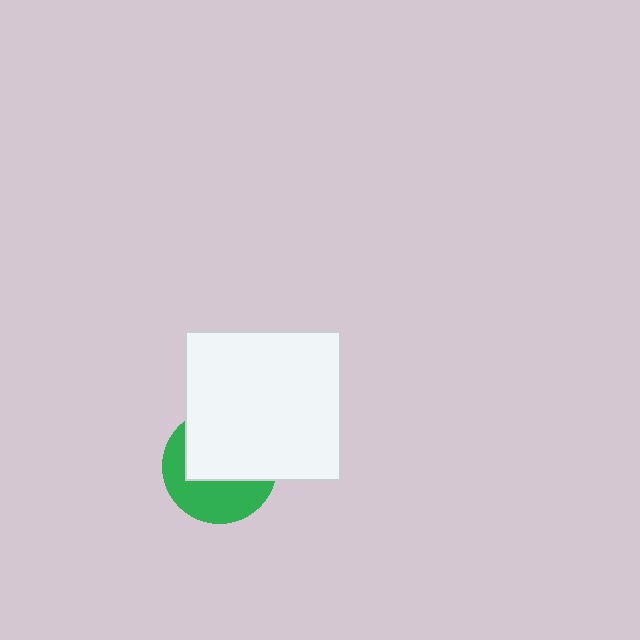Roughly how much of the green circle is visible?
A small part of it is visible (roughly 44%).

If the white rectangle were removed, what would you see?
You would see the complete green circle.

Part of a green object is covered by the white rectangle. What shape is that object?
It is a circle.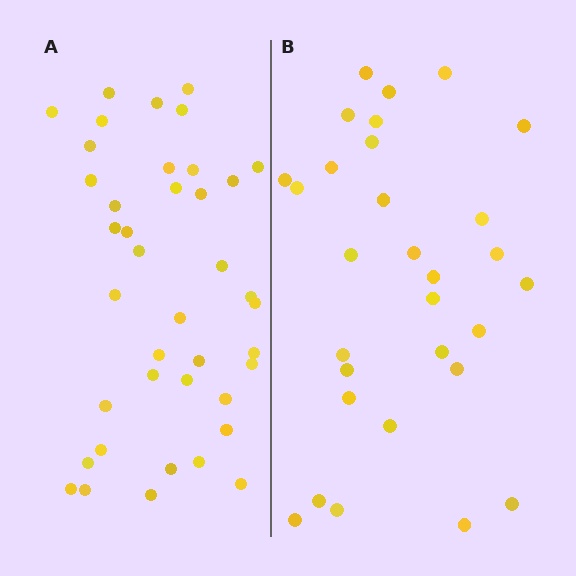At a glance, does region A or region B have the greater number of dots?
Region A (the left region) has more dots.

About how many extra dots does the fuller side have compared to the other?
Region A has roughly 10 or so more dots than region B.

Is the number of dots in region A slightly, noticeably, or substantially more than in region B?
Region A has noticeably more, but not dramatically so. The ratio is roughly 1.3 to 1.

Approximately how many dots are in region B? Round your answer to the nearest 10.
About 30 dots.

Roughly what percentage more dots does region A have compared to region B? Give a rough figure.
About 35% more.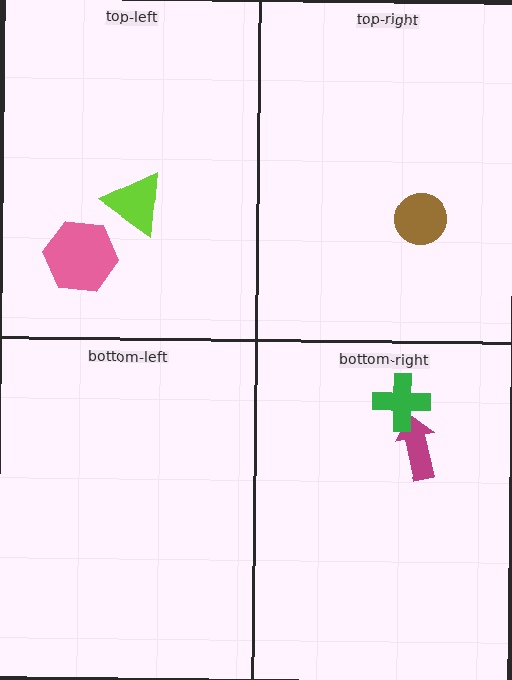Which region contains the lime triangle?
The top-left region.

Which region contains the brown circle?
The top-right region.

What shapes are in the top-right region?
The brown circle.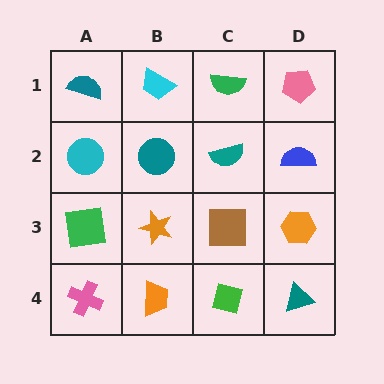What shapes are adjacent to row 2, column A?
A teal semicircle (row 1, column A), a green square (row 3, column A), a teal circle (row 2, column B).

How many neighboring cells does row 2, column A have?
3.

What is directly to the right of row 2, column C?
A blue semicircle.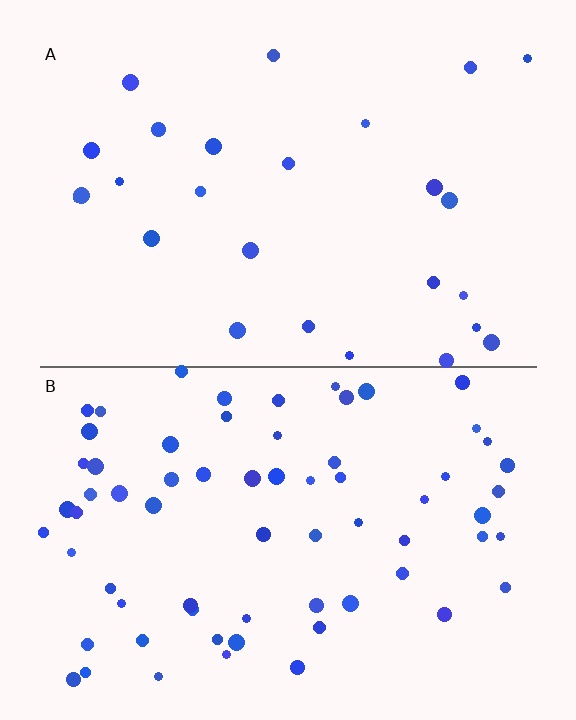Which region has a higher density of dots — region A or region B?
B (the bottom).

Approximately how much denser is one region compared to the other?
Approximately 2.6× — region B over region A.